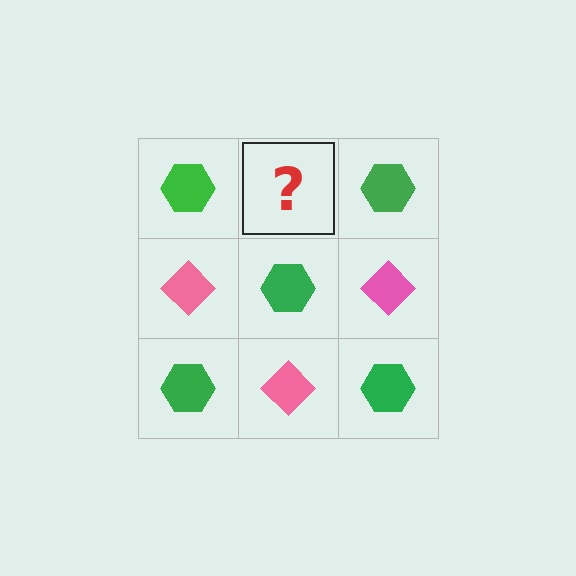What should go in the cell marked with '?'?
The missing cell should contain a pink diamond.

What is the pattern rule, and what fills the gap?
The rule is that it alternates green hexagon and pink diamond in a checkerboard pattern. The gap should be filled with a pink diamond.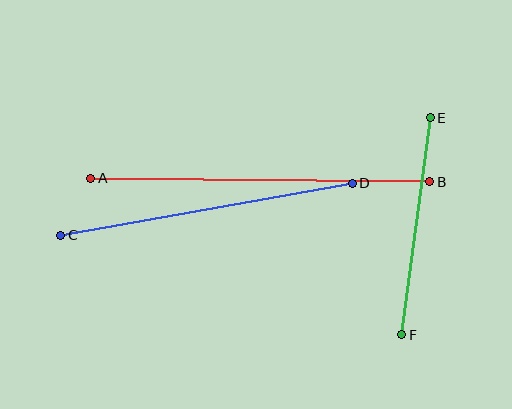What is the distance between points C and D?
The distance is approximately 296 pixels.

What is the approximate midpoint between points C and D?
The midpoint is at approximately (207, 209) pixels.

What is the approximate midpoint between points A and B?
The midpoint is at approximately (260, 180) pixels.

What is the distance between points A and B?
The distance is approximately 339 pixels.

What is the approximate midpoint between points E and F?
The midpoint is at approximately (416, 226) pixels.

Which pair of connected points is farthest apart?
Points A and B are farthest apart.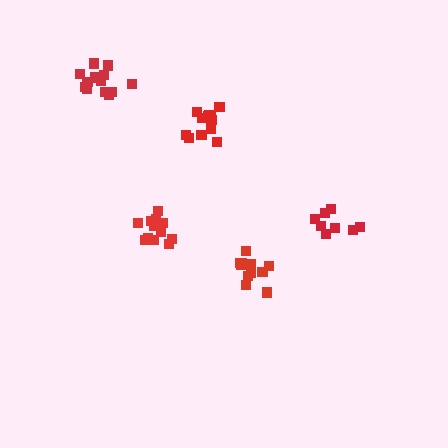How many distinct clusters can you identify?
There are 5 distinct clusters.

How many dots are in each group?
Group 1: 13 dots, Group 2: 11 dots, Group 3: 14 dots, Group 4: 8 dots, Group 5: 12 dots (58 total).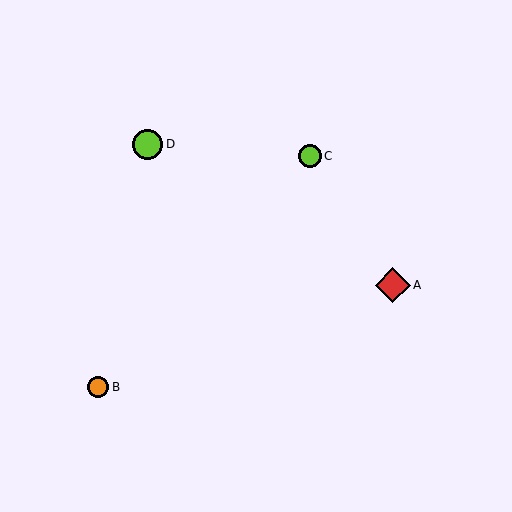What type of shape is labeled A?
Shape A is a red diamond.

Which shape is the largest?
The red diamond (labeled A) is the largest.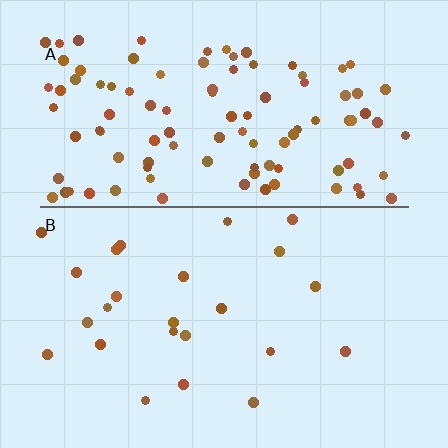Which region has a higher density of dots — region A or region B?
A (the top).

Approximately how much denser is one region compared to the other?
Approximately 4.3× — region A over region B.